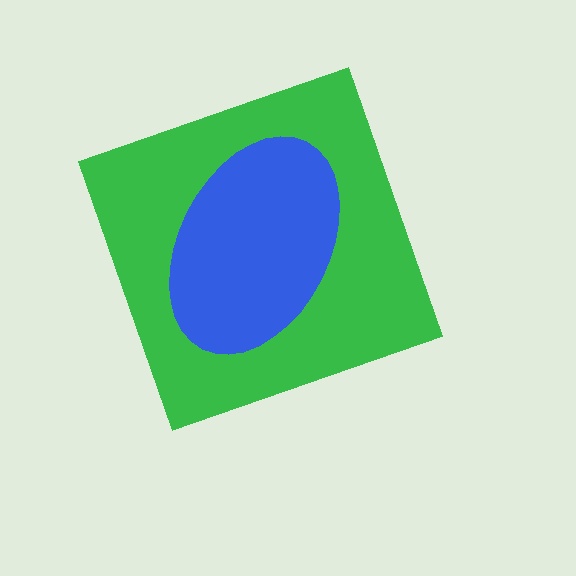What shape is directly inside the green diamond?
The blue ellipse.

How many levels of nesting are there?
2.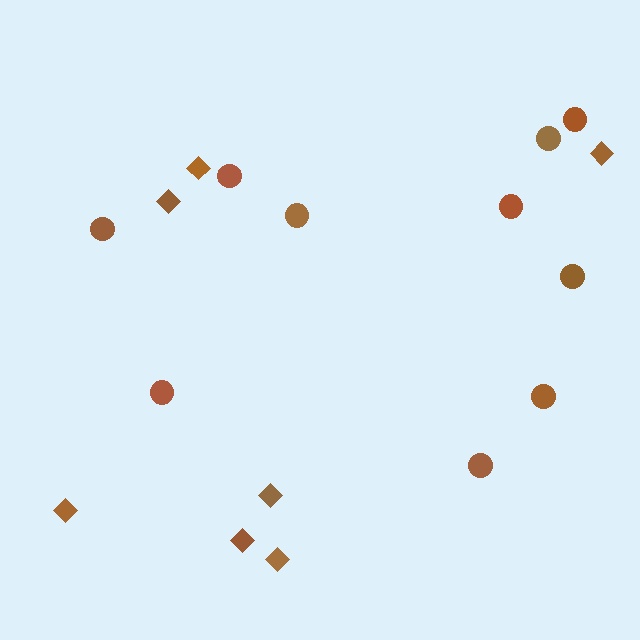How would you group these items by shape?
There are 2 groups: one group of circles (10) and one group of diamonds (7).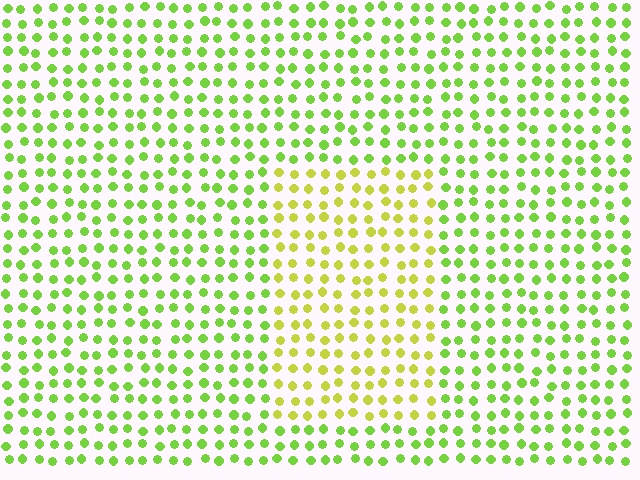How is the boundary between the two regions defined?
The boundary is defined purely by a slight shift in hue (about 33 degrees). Spacing, size, and orientation are identical on both sides.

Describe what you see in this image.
The image is filled with small lime elements in a uniform arrangement. A rectangle-shaped region is visible where the elements are tinted to a slightly different hue, forming a subtle color boundary.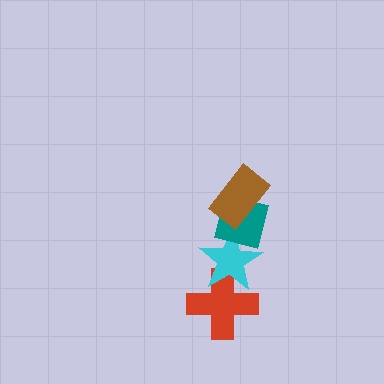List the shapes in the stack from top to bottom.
From top to bottom: the brown rectangle, the teal square, the cyan star, the red cross.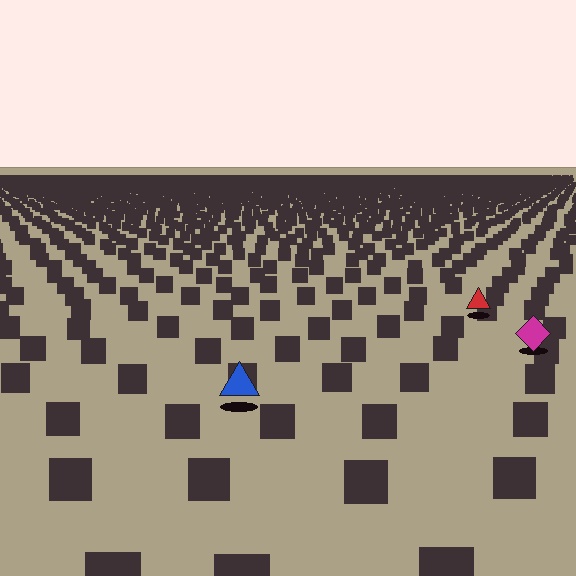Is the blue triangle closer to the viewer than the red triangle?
Yes. The blue triangle is closer — you can tell from the texture gradient: the ground texture is coarser near it.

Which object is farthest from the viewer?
The red triangle is farthest from the viewer. It appears smaller and the ground texture around it is denser.